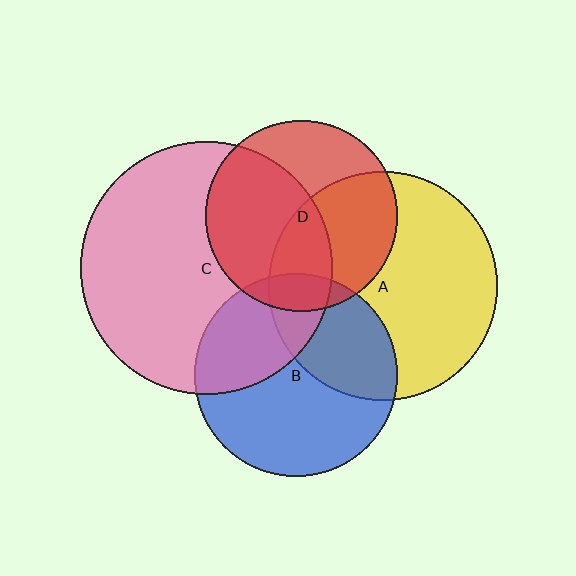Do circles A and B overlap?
Yes.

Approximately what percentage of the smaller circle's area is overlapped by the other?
Approximately 35%.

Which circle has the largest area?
Circle C (pink).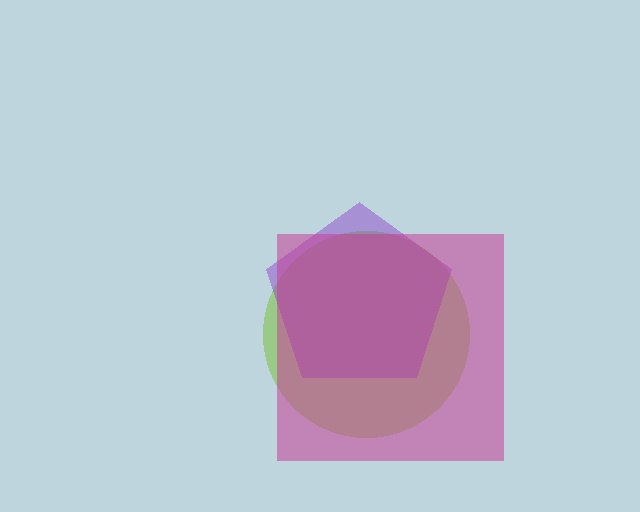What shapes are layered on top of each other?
The layered shapes are: a lime circle, a purple pentagon, a magenta square.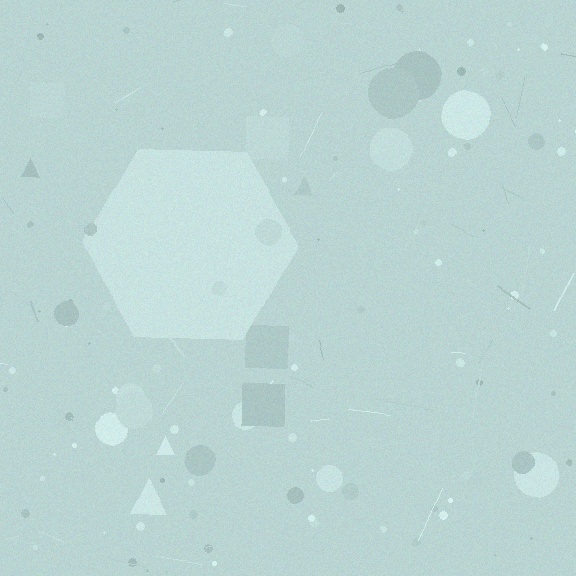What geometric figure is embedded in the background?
A hexagon is embedded in the background.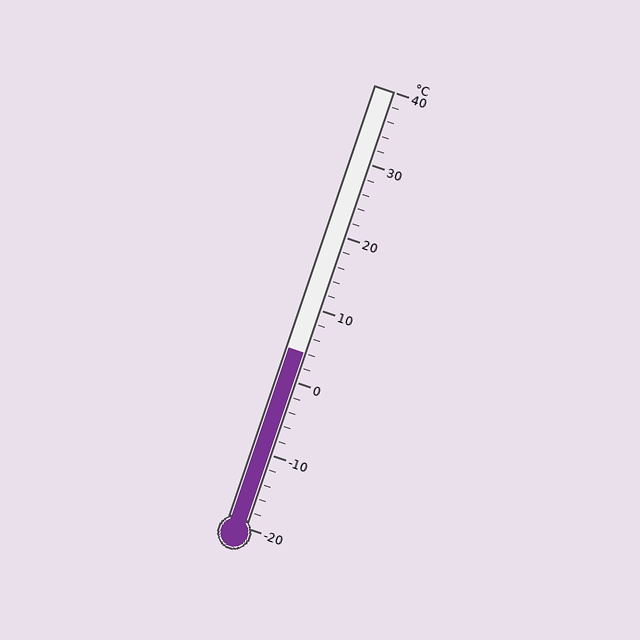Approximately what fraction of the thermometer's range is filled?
The thermometer is filled to approximately 40% of its range.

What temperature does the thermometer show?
The thermometer shows approximately 4°C.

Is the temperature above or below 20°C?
The temperature is below 20°C.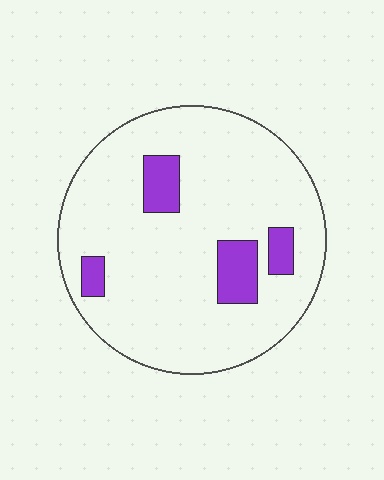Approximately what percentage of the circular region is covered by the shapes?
Approximately 10%.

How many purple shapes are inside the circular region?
4.